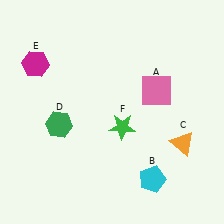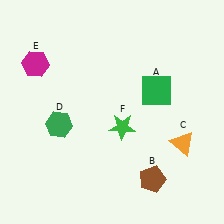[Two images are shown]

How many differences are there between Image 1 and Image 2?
There are 2 differences between the two images.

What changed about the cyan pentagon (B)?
In Image 1, B is cyan. In Image 2, it changed to brown.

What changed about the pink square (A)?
In Image 1, A is pink. In Image 2, it changed to green.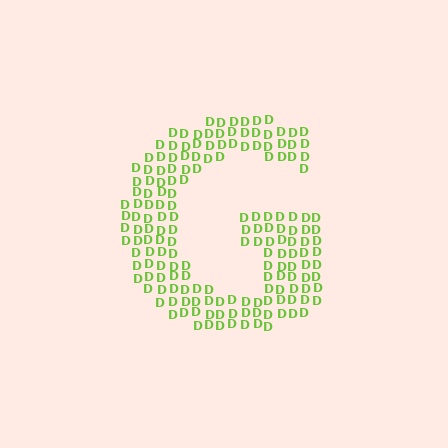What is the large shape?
The large shape is the letter G.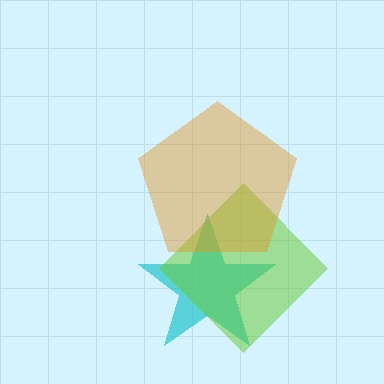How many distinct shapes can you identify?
There are 3 distinct shapes: a cyan star, a lime diamond, an orange pentagon.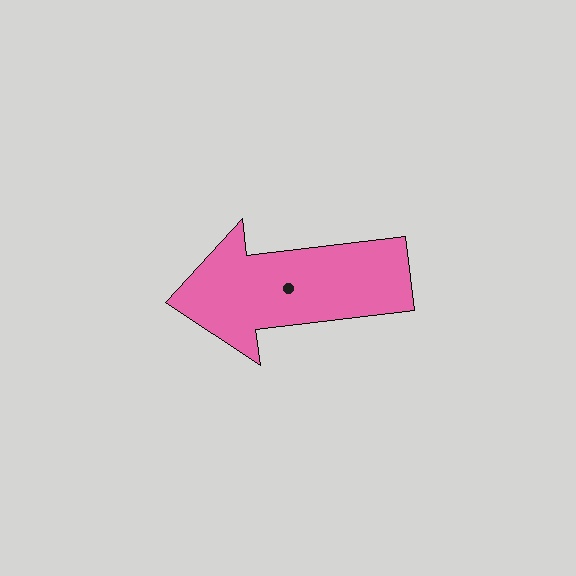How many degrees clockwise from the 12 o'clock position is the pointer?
Approximately 263 degrees.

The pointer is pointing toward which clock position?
Roughly 9 o'clock.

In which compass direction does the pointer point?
West.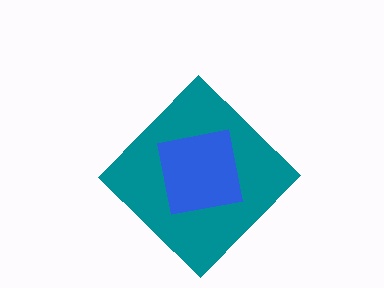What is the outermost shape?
The teal diamond.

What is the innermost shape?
The blue square.